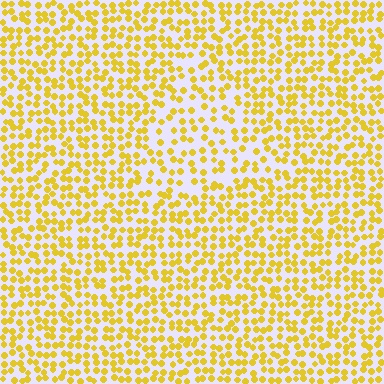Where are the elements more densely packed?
The elements are more densely packed outside the triangle boundary.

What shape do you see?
I see a triangle.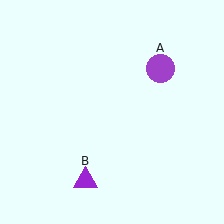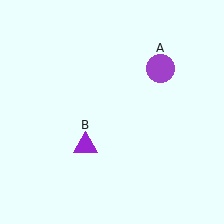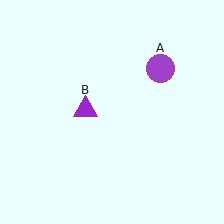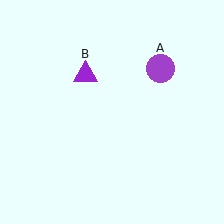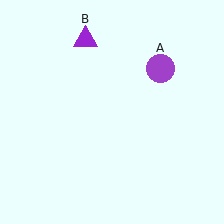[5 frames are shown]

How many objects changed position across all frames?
1 object changed position: purple triangle (object B).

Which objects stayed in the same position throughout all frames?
Purple circle (object A) remained stationary.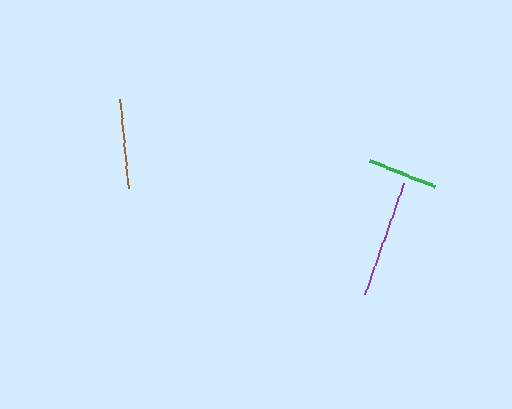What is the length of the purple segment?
The purple segment is approximately 117 pixels long.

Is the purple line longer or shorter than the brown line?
The purple line is longer than the brown line.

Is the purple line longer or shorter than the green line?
The purple line is longer than the green line.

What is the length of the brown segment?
The brown segment is approximately 88 pixels long.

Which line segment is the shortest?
The green line is the shortest at approximately 69 pixels.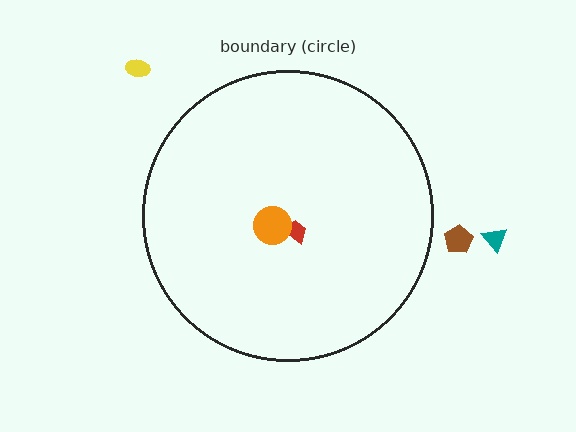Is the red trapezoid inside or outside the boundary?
Inside.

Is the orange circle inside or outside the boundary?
Inside.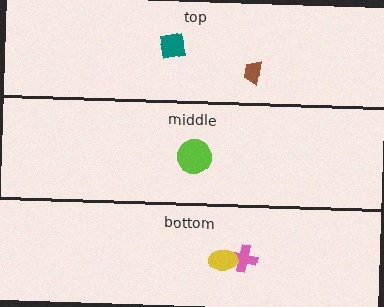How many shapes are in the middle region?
1.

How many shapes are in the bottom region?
2.